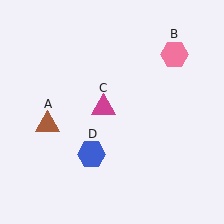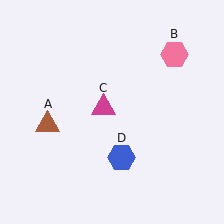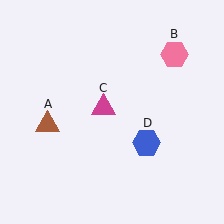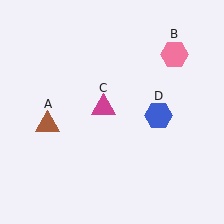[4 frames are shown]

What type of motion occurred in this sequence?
The blue hexagon (object D) rotated counterclockwise around the center of the scene.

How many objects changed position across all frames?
1 object changed position: blue hexagon (object D).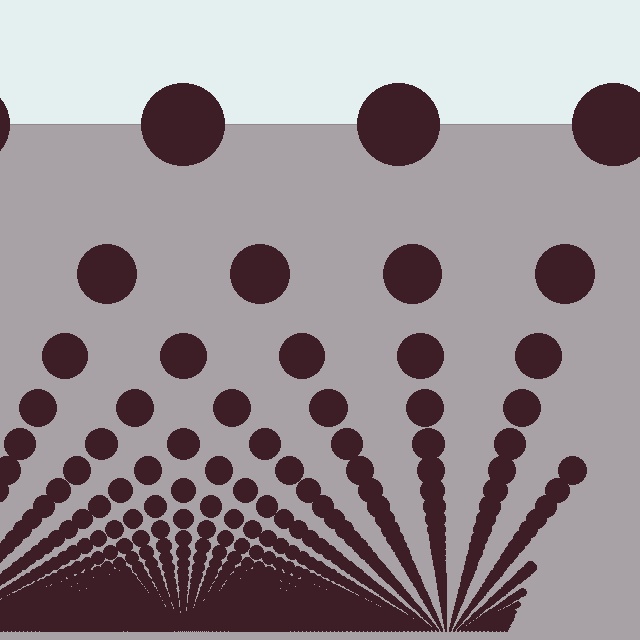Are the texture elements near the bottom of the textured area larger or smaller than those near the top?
Smaller. The gradient is inverted — elements near the bottom are smaller and denser.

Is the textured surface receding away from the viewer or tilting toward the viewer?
The surface appears to tilt toward the viewer. Texture elements get larger and sparser toward the top.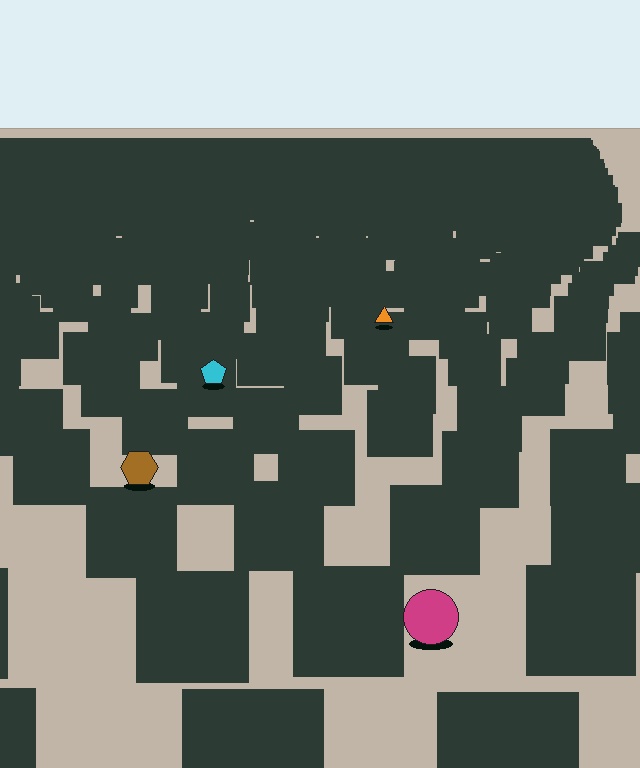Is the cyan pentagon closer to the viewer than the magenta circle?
No. The magenta circle is closer — you can tell from the texture gradient: the ground texture is coarser near it.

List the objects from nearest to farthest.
From nearest to farthest: the magenta circle, the brown hexagon, the cyan pentagon, the orange triangle.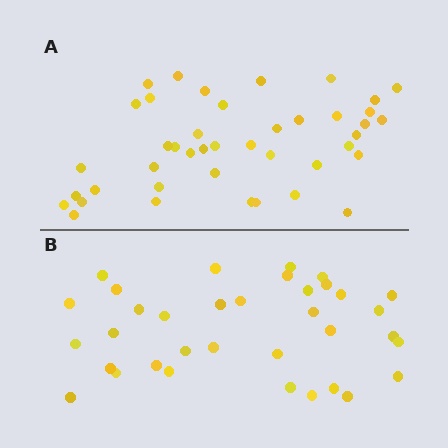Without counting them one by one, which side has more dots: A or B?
Region A (the top region) has more dots.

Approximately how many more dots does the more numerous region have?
Region A has roughly 8 or so more dots than region B.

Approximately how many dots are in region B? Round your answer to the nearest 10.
About 40 dots. (The exact count is 35, which rounds to 40.)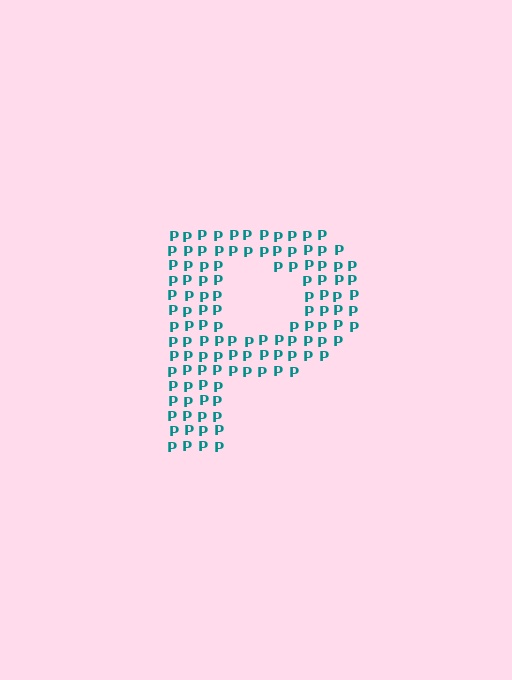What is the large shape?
The large shape is the letter P.